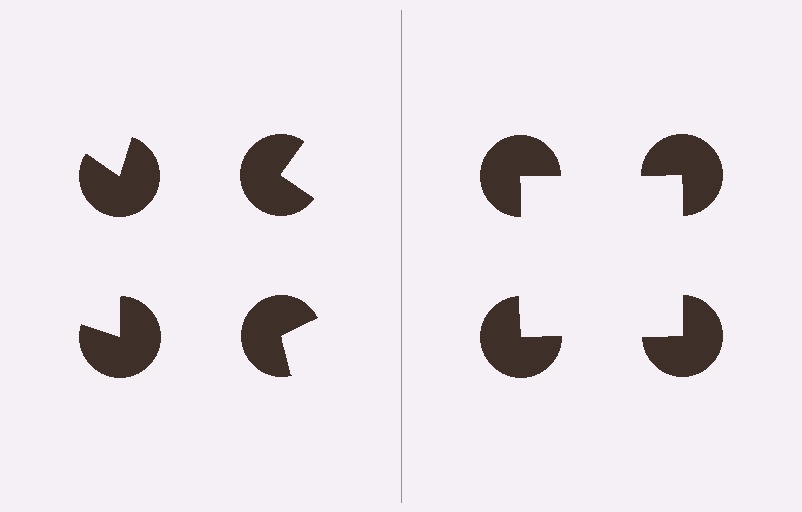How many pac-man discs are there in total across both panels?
8 — 4 on each side.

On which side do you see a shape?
An illusory square appears on the right side. On the left side the wedge cuts are rotated, so no coherent shape forms.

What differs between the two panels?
The pac-man discs are positioned identically on both sides; only the wedge orientations differ. On the right they align to a square; on the left they are misaligned.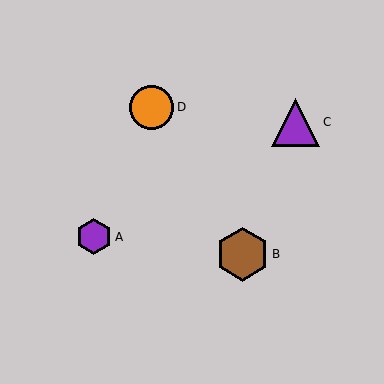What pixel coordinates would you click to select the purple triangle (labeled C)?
Click at (296, 122) to select the purple triangle C.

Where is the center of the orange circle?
The center of the orange circle is at (151, 107).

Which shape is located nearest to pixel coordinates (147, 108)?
The orange circle (labeled D) at (151, 107) is nearest to that location.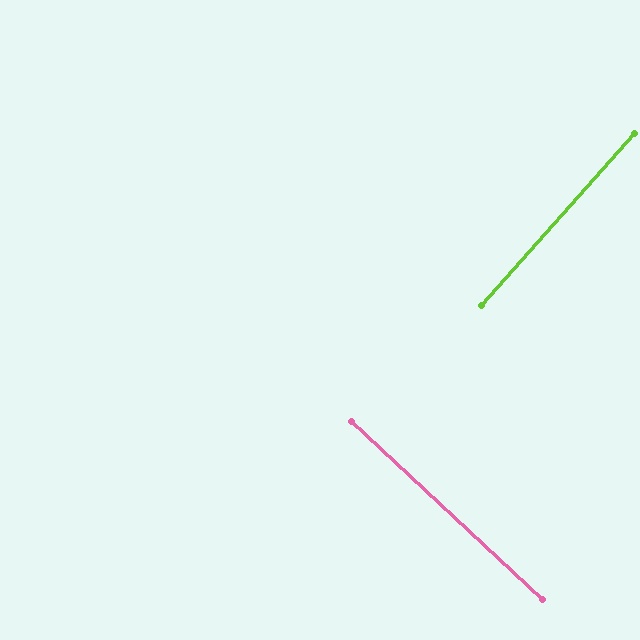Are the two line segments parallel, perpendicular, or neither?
Perpendicular — they meet at approximately 89°.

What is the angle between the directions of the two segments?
Approximately 89 degrees.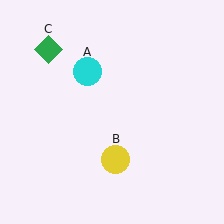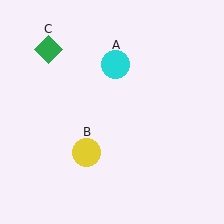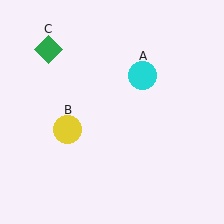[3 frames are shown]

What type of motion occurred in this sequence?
The cyan circle (object A), yellow circle (object B) rotated clockwise around the center of the scene.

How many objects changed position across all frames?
2 objects changed position: cyan circle (object A), yellow circle (object B).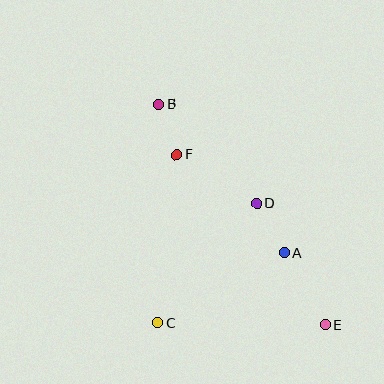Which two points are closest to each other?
Points B and F are closest to each other.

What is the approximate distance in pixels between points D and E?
The distance between D and E is approximately 139 pixels.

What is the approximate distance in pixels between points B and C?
The distance between B and C is approximately 219 pixels.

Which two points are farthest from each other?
Points B and E are farthest from each other.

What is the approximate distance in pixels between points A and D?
The distance between A and D is approximately 57 pixels.